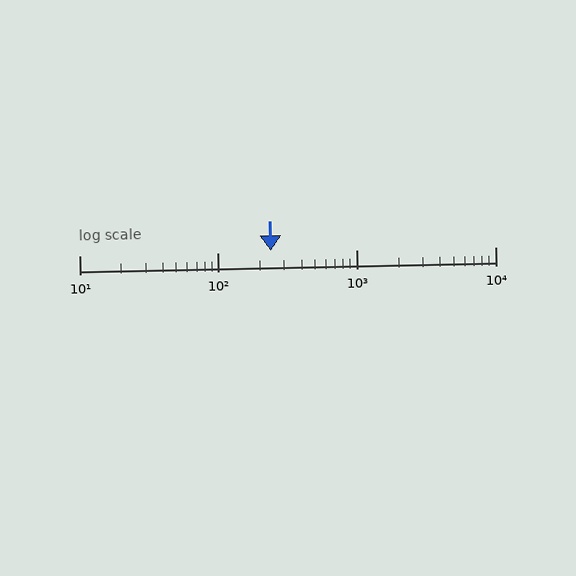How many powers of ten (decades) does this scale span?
The scale spans 3 decades, from 10 to 10000.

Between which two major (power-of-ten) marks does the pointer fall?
The pointer is between 100 and 1000.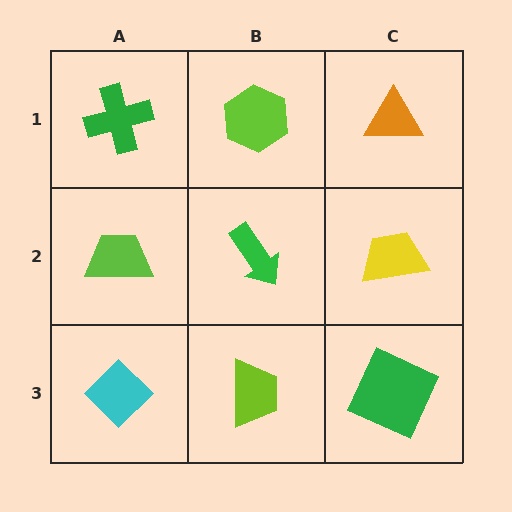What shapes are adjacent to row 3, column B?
A green arrow (row 2, column B), a cyan diamond (row 3, column A), a green square (row 3, column C).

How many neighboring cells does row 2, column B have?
4.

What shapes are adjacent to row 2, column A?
A green cross (row 1, column A), a cyan diamond (row 3, column A), a green arrow (row 2, column B).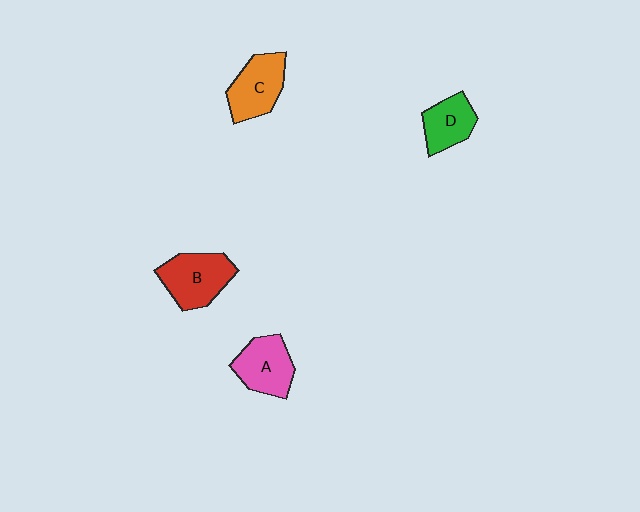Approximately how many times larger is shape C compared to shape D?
Approximately 1.3 times.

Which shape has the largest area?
Shape B (red).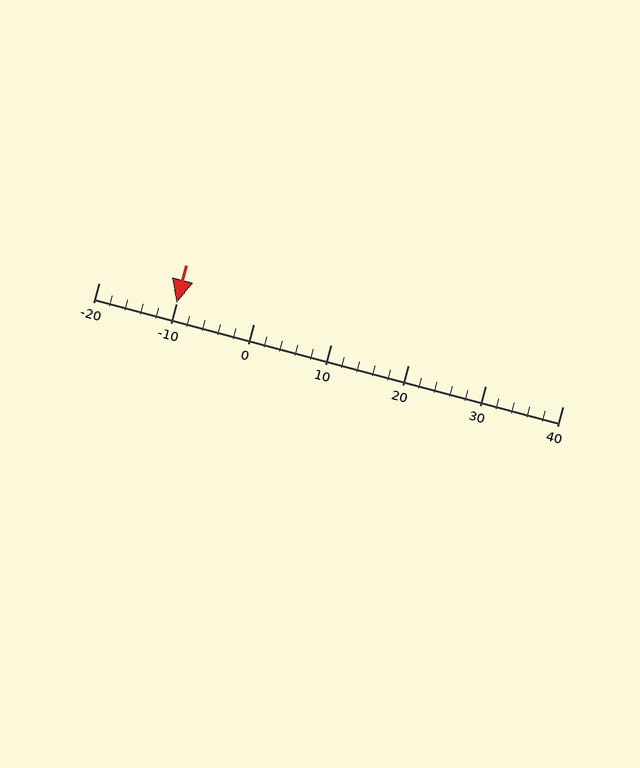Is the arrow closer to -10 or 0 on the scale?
The arrow is closer to -10.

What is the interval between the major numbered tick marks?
The major tick marks are spaced 10 units apart.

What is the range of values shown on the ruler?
The ruler shows values from -20 to 40.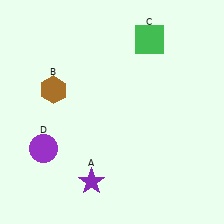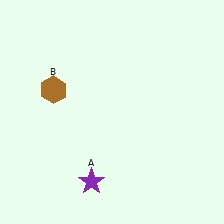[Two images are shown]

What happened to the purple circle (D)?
The purple circle (D) was removed in Image 2. It was in the bottom-left area of Image 1.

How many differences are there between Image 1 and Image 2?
There are 2 differences between the two images.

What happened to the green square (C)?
The green square (C) was removed in Image 2. It was in the top-right area of Image 1.